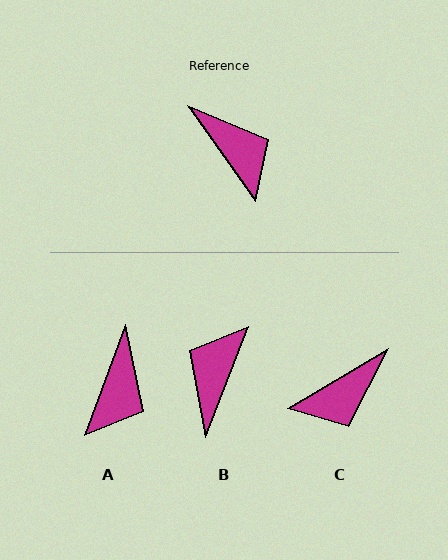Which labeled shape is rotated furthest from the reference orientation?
B, about 124 degrees away.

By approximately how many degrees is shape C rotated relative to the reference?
Approximately 94 degrees clockwise.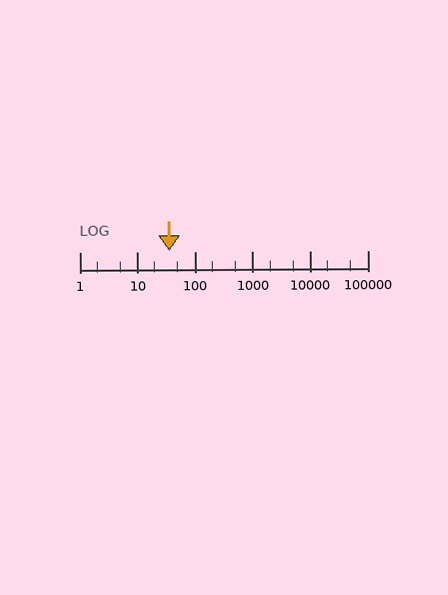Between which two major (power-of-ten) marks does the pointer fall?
The pointer is between 10 and 100.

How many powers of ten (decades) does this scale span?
The scale spans 5 decades, from 1 to 100000.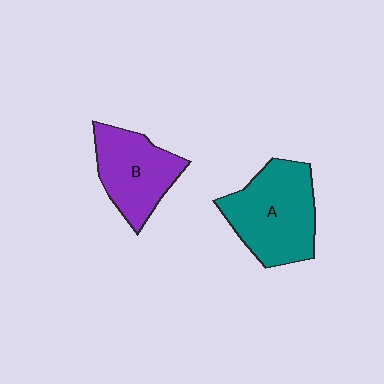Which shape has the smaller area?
Shape B (purple).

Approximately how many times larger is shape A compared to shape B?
Approximately 1.3 times.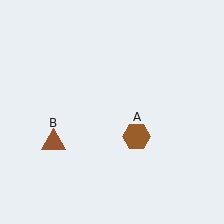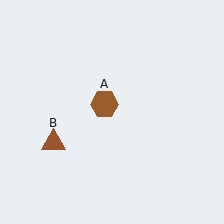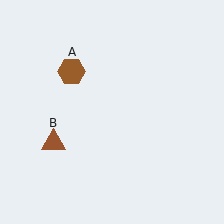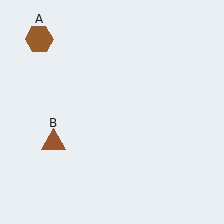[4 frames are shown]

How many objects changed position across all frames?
1 object changed position: brown hexagon (object A).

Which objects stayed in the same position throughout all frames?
Brown triangle (object B) remained stationary.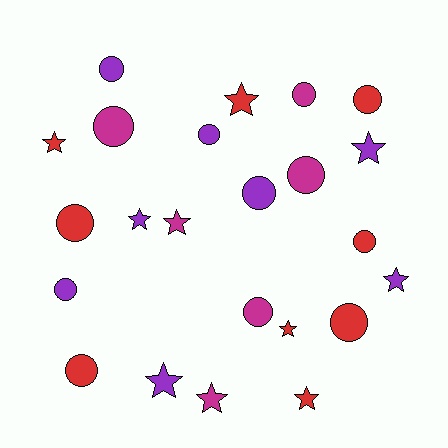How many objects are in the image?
There are 23 objects.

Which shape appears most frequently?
Circle, with 13 objects.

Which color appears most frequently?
Red, with 9 objects.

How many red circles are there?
There are 5 red circles.